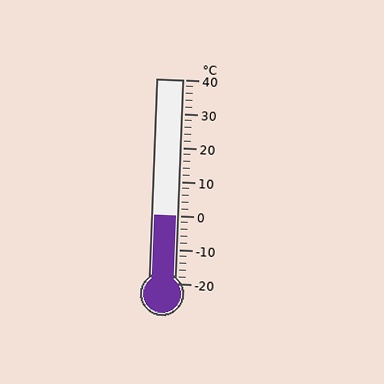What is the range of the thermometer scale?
The thermometer scale ranges from -20°C to 40°C.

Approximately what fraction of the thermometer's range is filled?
The thermometer is filled to approximately 35% of its range.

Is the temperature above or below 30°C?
The temperature is below 30°C.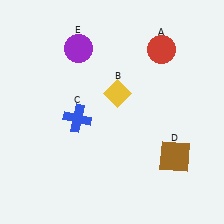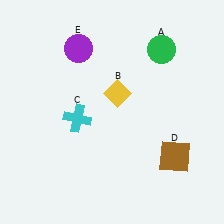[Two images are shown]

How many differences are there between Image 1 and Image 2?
There are 2 differences between the two images.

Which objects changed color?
A changed from red to green. C changed from blue to cyan.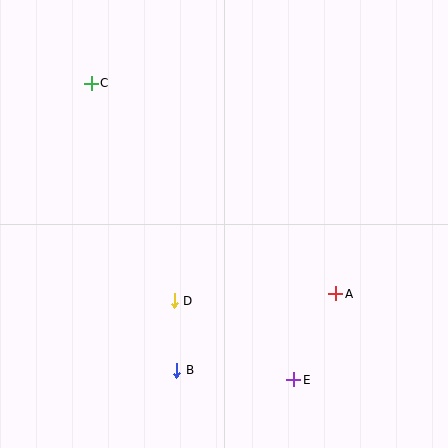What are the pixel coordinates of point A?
Point A is at (336, 294).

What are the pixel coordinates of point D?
Point D is at (174, 301).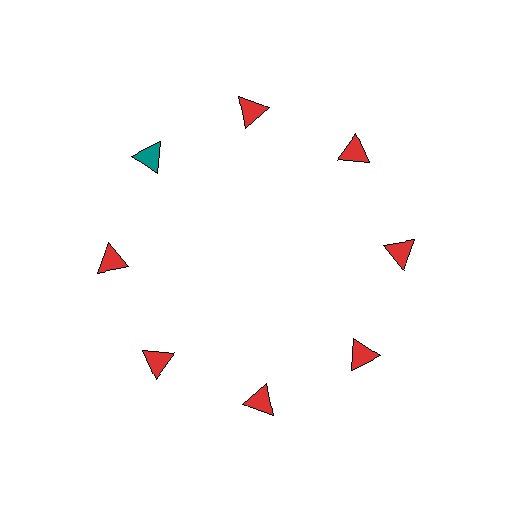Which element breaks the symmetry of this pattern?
The teal triangle at roughly the 10 o'clock position breaks the symmetry. All other shapes are red triangles.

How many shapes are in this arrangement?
There are 8 shapes arranged in a ring pattern.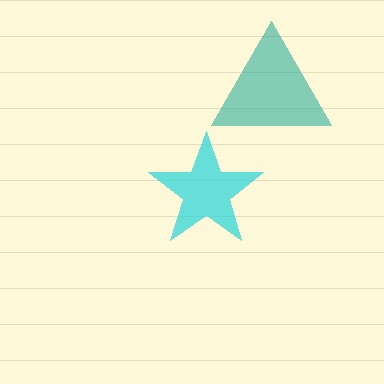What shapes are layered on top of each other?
The layered shapes are: a cyan star, a teal triangle.